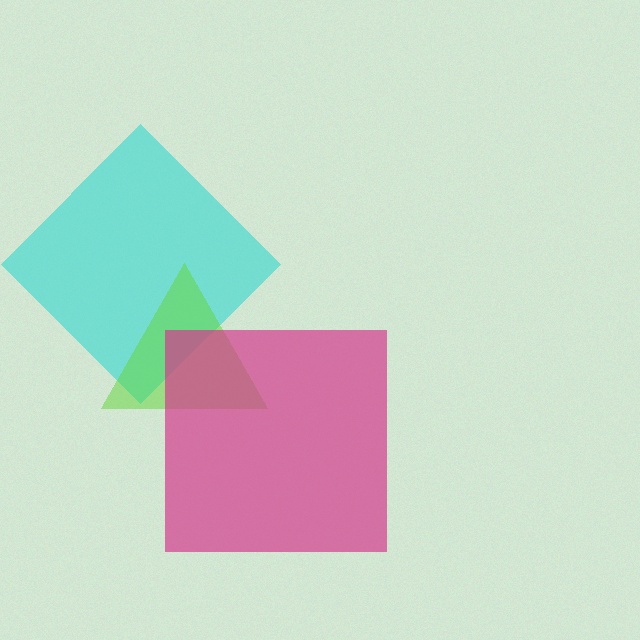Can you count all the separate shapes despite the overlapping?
Yes, there are 3 separate shapes.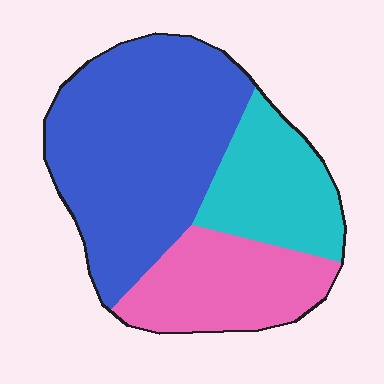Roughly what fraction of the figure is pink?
Pink covers 25% of the figure.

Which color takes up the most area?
Blue, at roughly 55%.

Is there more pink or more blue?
Blue.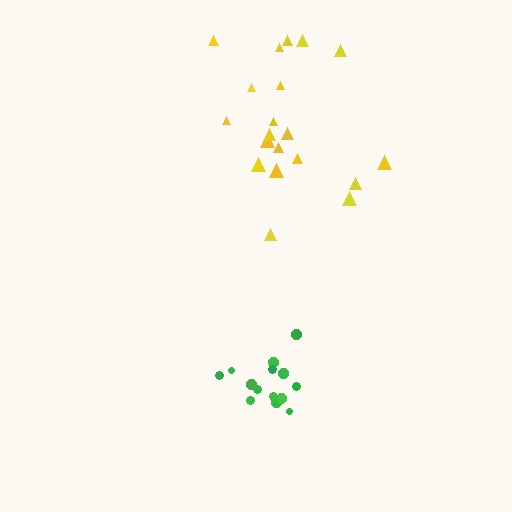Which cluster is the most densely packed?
Green.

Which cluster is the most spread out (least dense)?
Yellow.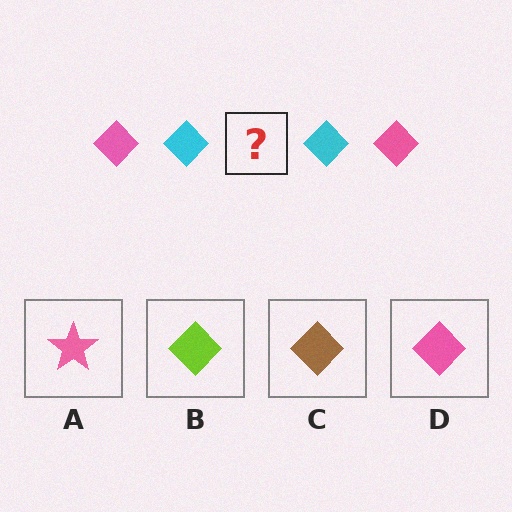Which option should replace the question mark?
Option D.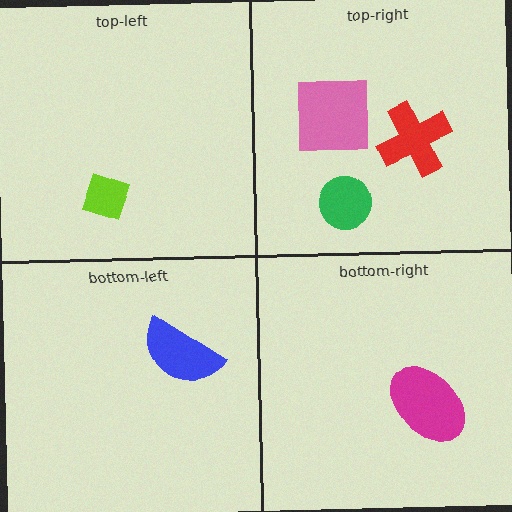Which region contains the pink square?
The top-right region.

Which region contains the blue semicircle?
The bottom-left region.